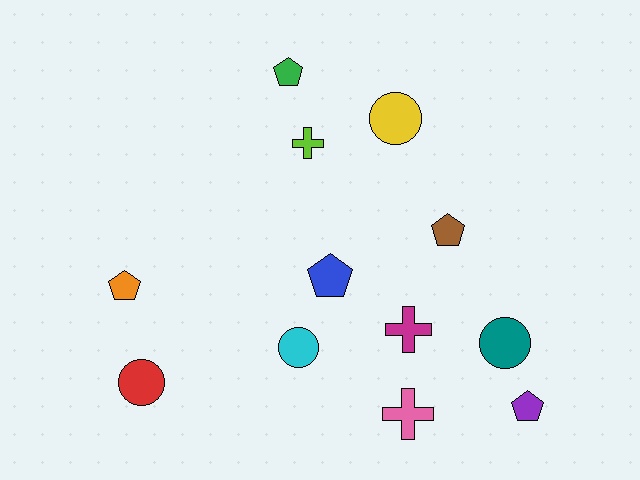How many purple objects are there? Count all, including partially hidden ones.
There is 1 purple object.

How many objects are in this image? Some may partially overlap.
There are 12 objects.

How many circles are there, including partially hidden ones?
There are 4 circles.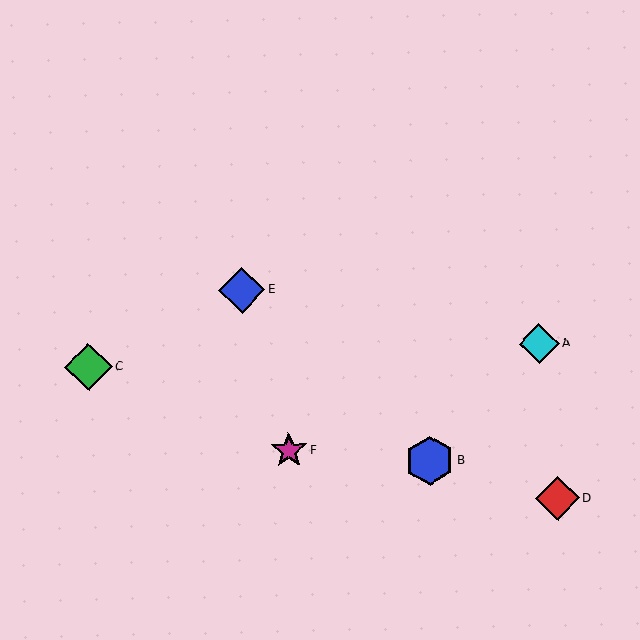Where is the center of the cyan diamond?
The center of the cyan diamond is at (539, 343).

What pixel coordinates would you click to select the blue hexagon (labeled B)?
Click at (430, 461) to select the blue hexagon B.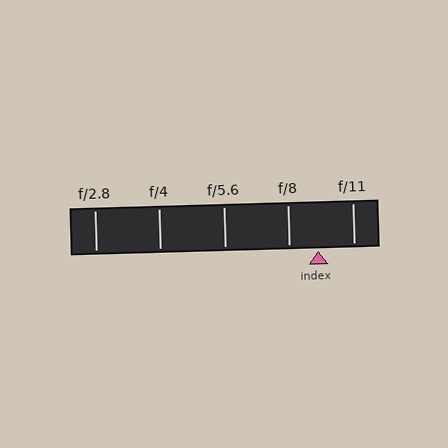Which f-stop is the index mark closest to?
The index mark is closest to f/8.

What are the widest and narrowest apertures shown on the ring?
The widest aperture shown is f/2.8 and the narrowest is f/11.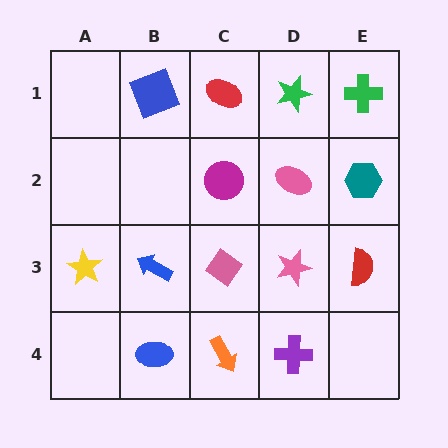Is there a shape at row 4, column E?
No, that cell is empty.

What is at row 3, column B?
A blue arrow.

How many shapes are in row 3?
5 shapes.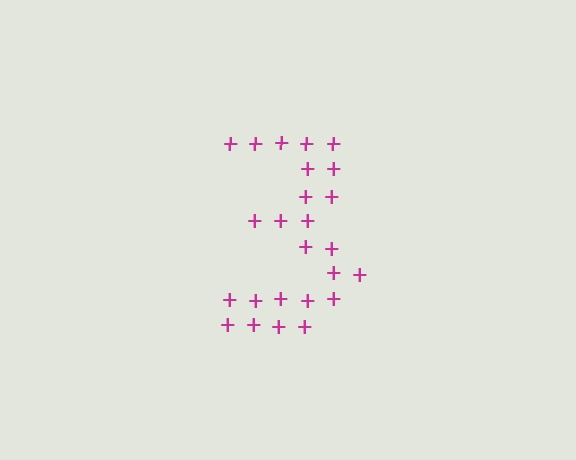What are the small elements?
The small elements are plus signs.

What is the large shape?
The large shape is the digit 3.